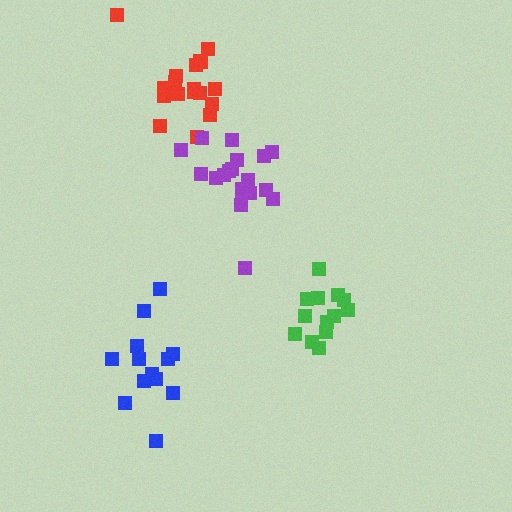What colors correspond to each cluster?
The clusters are colored: blue, green, red, purple.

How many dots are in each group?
Group 1: 13 dots, Group 2: 13 dots, Group 3: 19 dots, Group 4: 19 dots (64 total).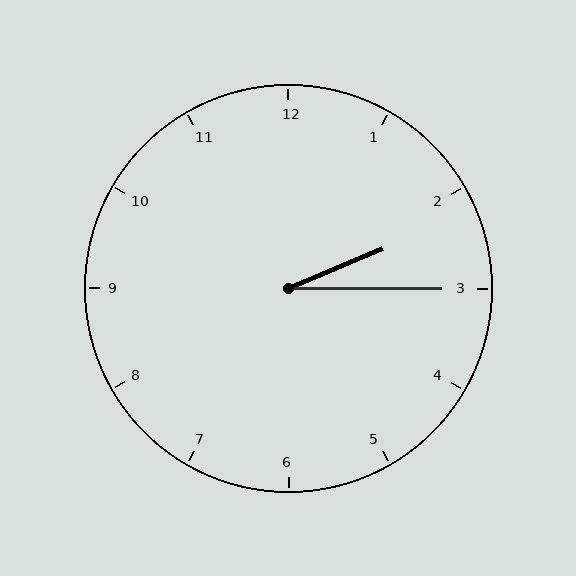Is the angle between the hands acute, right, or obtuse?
It is acute.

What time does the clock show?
2:15.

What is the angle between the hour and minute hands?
Approximately 22 degrees.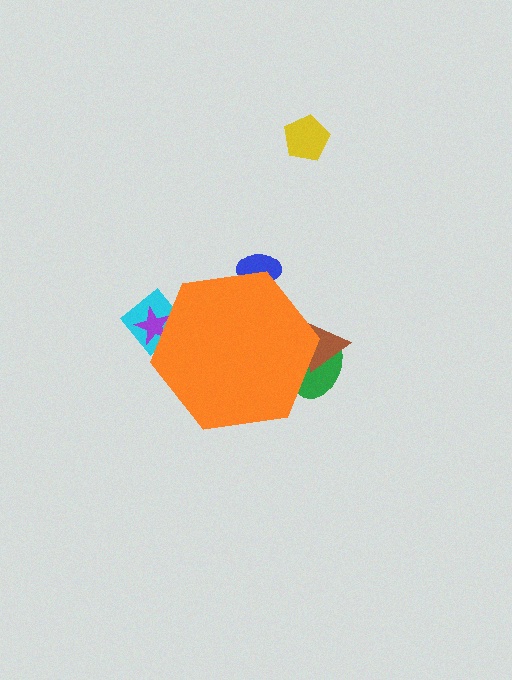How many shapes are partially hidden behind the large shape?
5 shapes are partially hidden.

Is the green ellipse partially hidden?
Yes, the green ellipse is partially hidden behind the orange hexagon.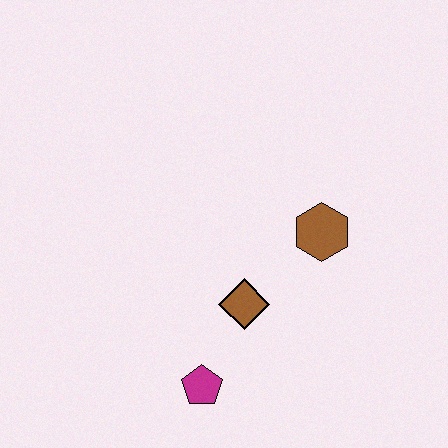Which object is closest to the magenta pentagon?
The brown diamond is closest to the magenta pentagon.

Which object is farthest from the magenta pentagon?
The brown hexagon is farthest from the magenta pentagon.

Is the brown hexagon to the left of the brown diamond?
No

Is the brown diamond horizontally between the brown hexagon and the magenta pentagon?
Yes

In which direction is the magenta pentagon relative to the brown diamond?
The magenta pentagon is below the brown diamond.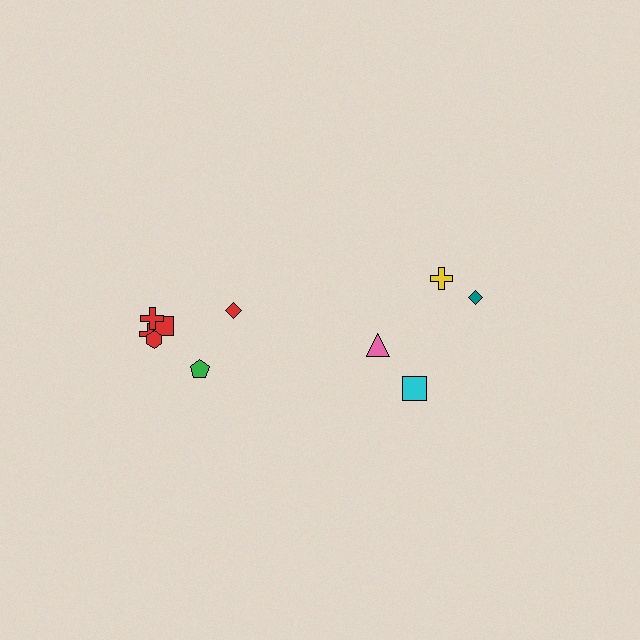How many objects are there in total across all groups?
There are 10 objects.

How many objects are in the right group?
There are 4 objects.